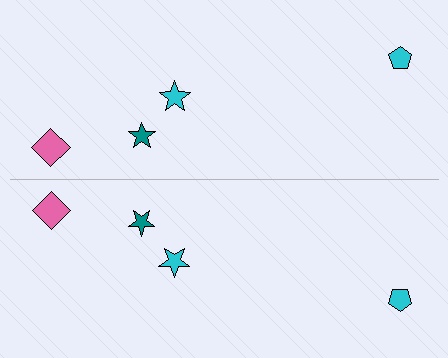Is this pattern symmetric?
Yes, this pattern has bilateral (reflection) symmetry.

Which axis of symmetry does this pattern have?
The pattern has a horizontal axis of symmetry running through the center of the image.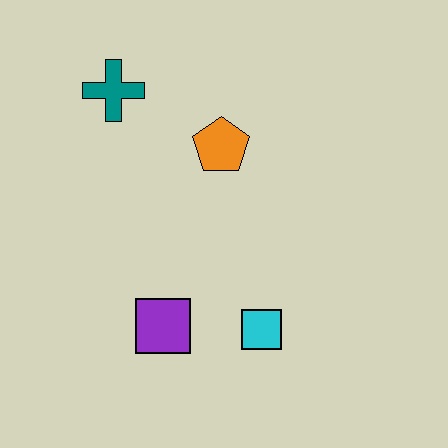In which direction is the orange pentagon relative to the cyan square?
The orange pentagon is above the cyan square.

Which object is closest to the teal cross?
The orange pentagon is closest to the teal cross.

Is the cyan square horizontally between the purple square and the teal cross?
No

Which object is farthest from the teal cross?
The cyan square is farthest from the teal cross.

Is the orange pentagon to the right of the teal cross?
Yes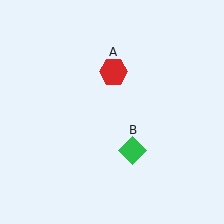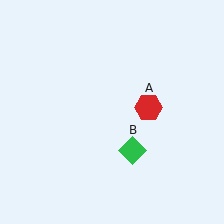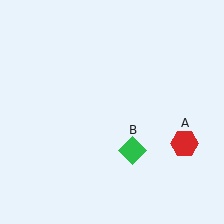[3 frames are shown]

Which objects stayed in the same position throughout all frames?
Green diamond (object B) remained stationary.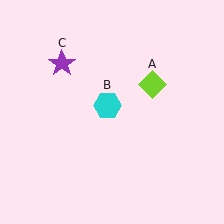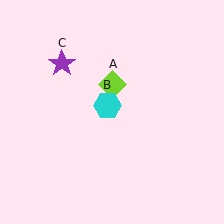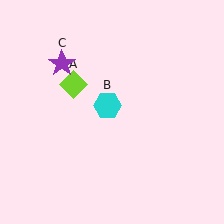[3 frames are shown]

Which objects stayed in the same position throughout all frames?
Cyan hexagon (object B) and purple star (object C) remained stationary.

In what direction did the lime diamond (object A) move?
The lime diamond (object A) moved left.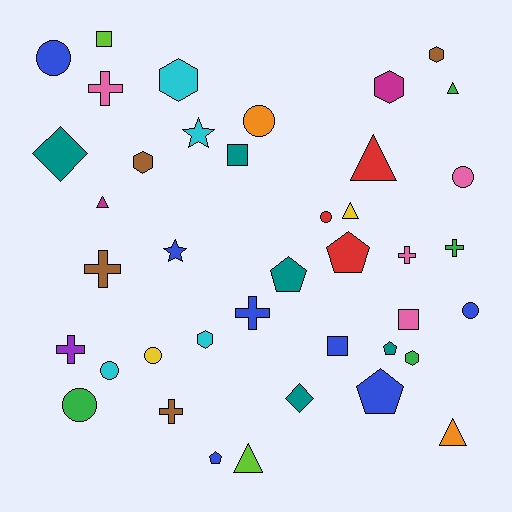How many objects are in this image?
There are 40 objects.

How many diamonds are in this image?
There are 2 diamonds.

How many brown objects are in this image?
There are 4 brown objects.